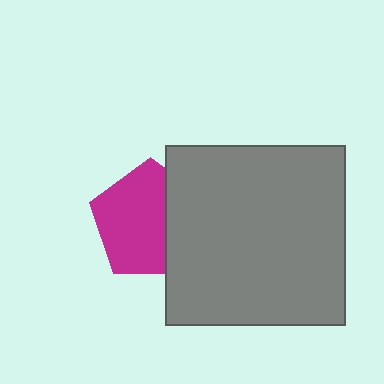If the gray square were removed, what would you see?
You would see the complete magenta pentagon.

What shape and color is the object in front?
The object in front is a gray square.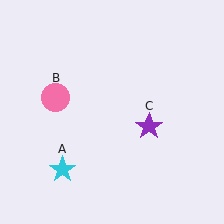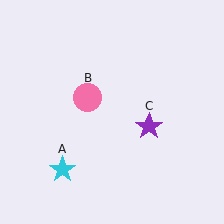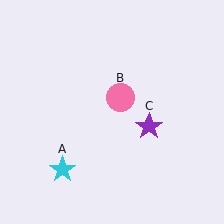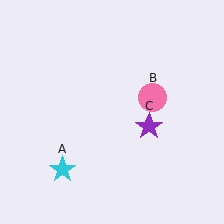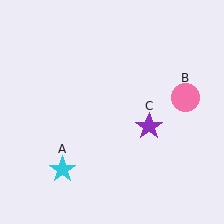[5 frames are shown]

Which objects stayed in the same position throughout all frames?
Cyan star (object A) and purple star (object C) remained stationary.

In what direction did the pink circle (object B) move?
The pink circle (object B) moved right.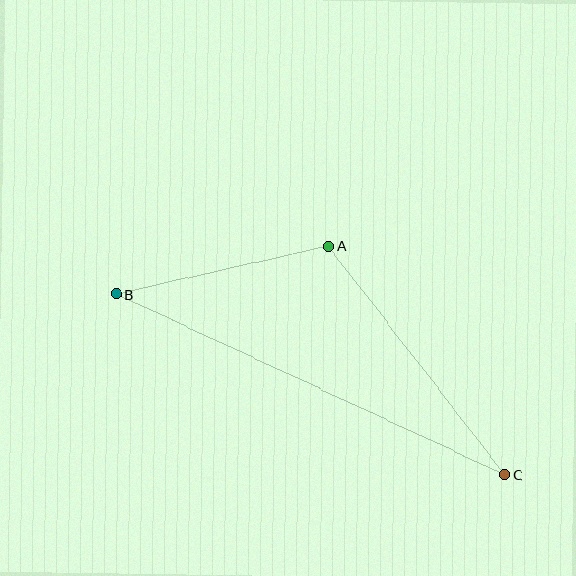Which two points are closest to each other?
Points A and B are closest to each other.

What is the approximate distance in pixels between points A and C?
The distance between A and C is approximately 289 pixels.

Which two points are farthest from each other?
Points B and C are farthest from each other.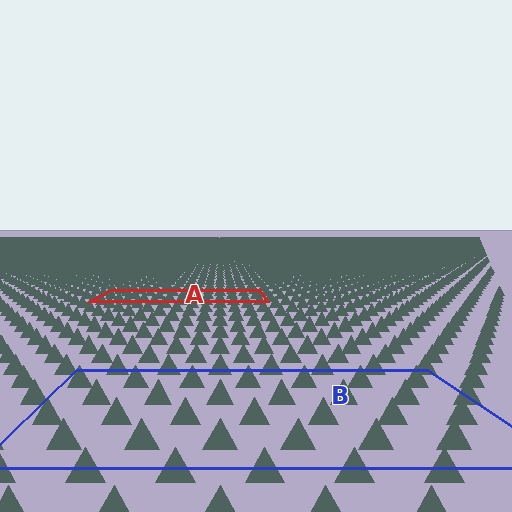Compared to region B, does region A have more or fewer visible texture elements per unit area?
Region A has more texture elements per unit area — they are packed more densely because it is farther away.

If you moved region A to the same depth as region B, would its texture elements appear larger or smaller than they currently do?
They would appear larger. At a closer depth, the same texture elements are projected at a bigger on-screen size.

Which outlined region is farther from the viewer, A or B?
Region A is farther from the viewer — the texture elements inside it appear smaller and more densely packed.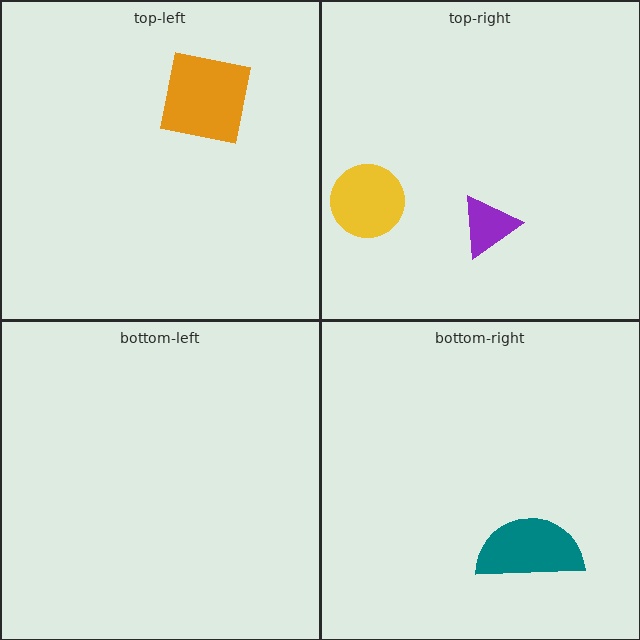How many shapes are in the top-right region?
2.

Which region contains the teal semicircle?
The bottom-right region.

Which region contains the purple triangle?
The top-right region.